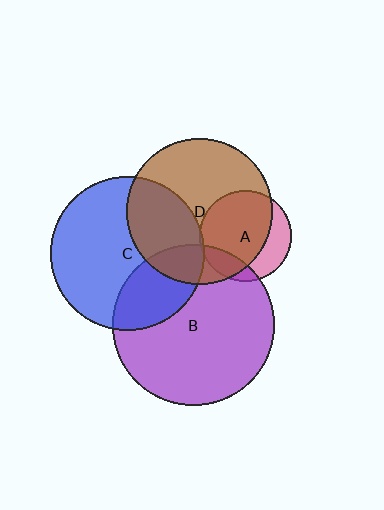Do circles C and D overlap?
Yes.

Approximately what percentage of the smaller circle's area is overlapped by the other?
Approximately 35%.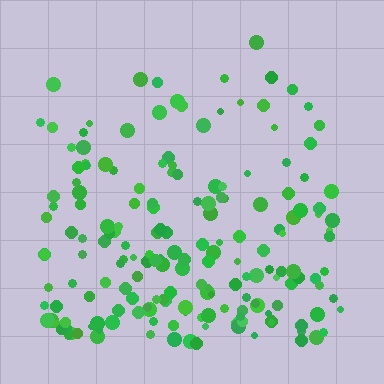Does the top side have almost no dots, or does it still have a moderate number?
Still a moderate number, just noticeably fewer than the bottom.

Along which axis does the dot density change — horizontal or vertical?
Vertical.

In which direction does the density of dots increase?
From top to bottom, with the bottom side densest.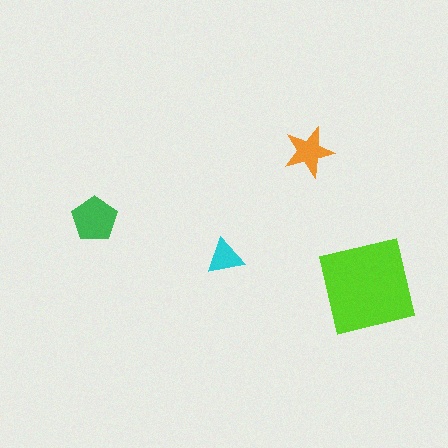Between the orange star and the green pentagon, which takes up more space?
The green pentagon.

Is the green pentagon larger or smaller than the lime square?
Smaller.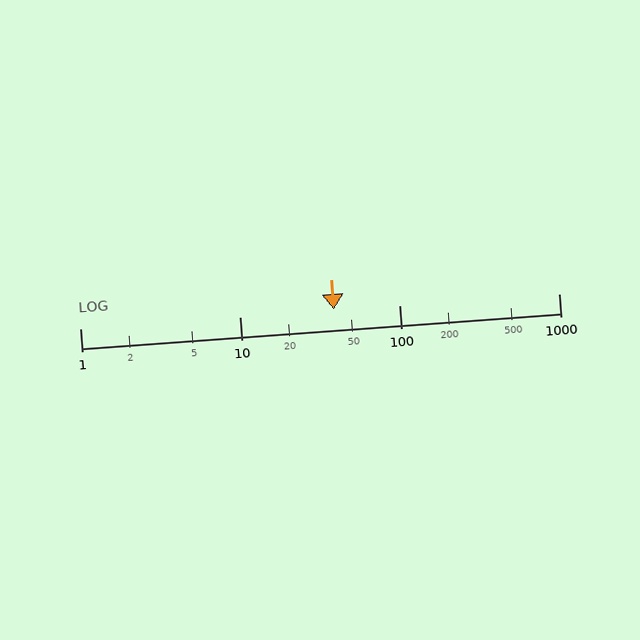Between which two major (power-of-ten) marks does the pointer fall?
The pointer is between 10 and 100.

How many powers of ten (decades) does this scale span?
The scale spans 3 decades, from 1 to 1000.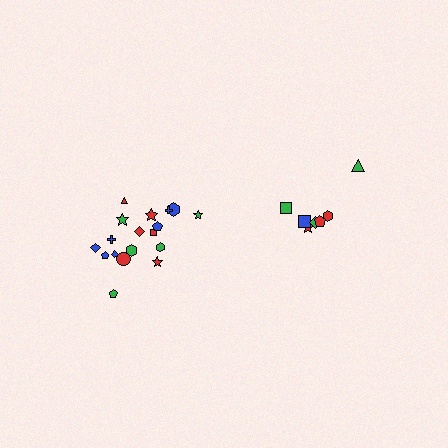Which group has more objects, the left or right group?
The left group.